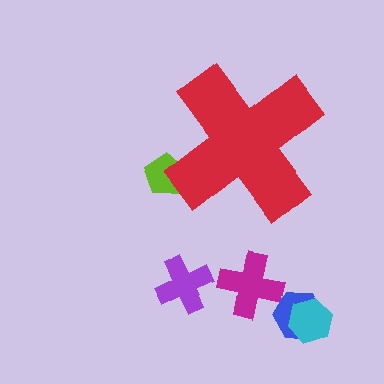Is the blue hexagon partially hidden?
No, the blue hexagon is fully visible.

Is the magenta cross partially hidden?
No, the magenta cross is fully visible.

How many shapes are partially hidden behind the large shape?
1 shape is partially hidden.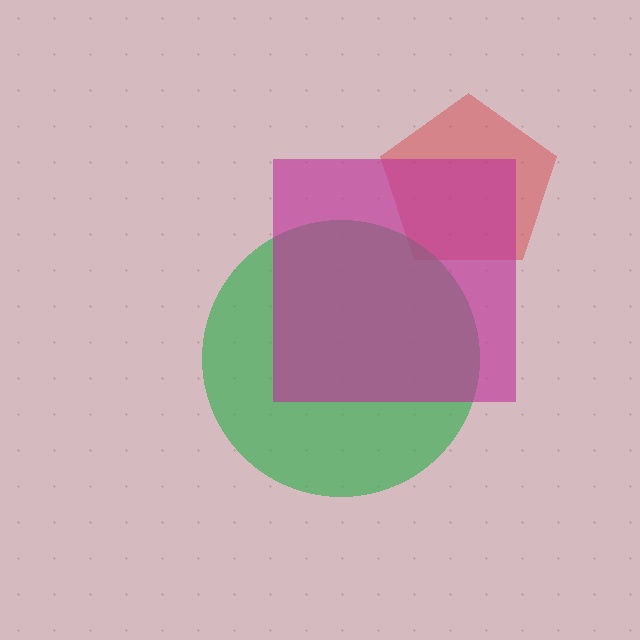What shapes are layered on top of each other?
The layered shapes are: a red pentagon, a green circle, a magenta square.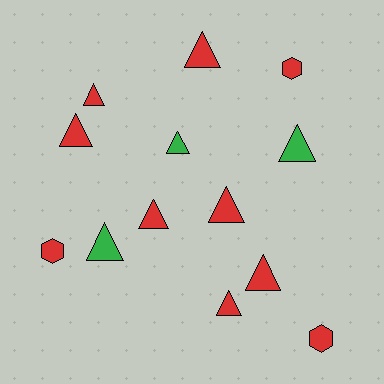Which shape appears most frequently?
Triangle, with 10 objects.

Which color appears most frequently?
Red, with 10 objects.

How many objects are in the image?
There are 13 objects.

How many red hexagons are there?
There are 3 red hexagons.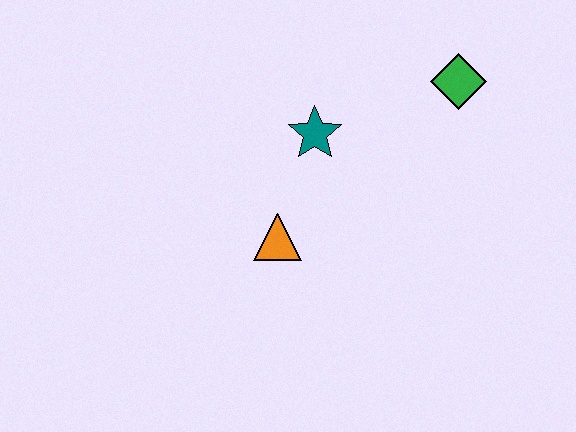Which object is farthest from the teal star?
The green diamond is farthest from the teal star.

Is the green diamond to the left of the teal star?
No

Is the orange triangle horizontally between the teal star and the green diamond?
No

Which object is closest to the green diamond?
The teal star is closest to the green diamond.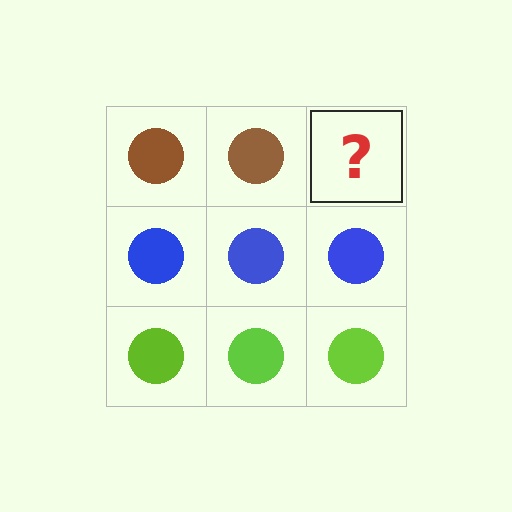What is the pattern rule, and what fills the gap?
The rule is that each row has a consistent color. The gap should be filled with a brown circle.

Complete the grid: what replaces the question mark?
The question mark should be replaced with a brown circle.